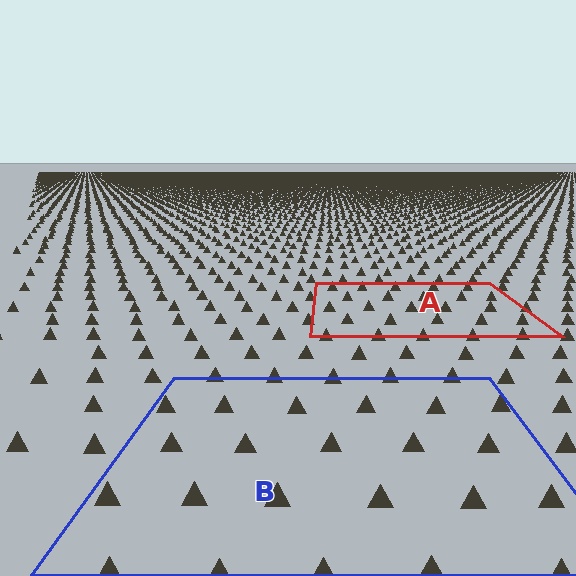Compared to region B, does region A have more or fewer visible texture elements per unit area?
Region A has more texture elements per unit area — they are packed more densely because it is farther away.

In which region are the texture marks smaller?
The texture marks are smaller in region A, because it is farther away.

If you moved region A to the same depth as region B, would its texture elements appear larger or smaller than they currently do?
They would appear larger. At a closer depth, the same texture elements are projected at a bigger on-screen size.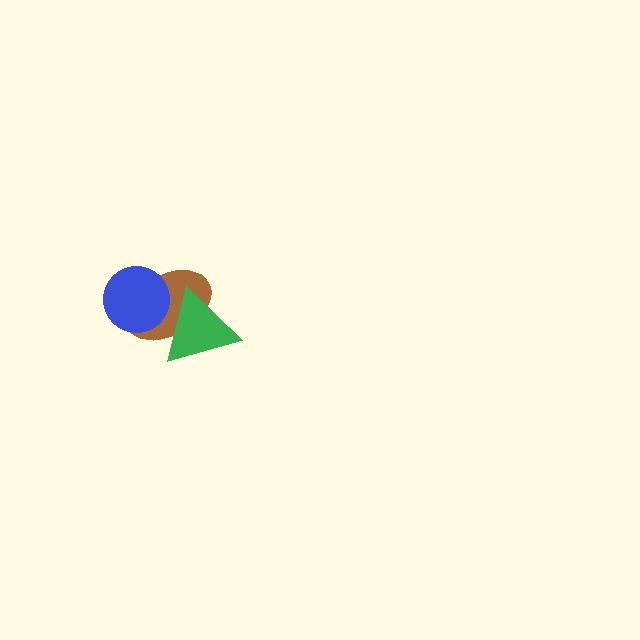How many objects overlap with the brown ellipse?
2 objects overlap with the brown ellipse.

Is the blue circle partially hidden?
Yes, it is partially covered by another shape.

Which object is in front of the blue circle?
The green triangle is in front of the blue circle.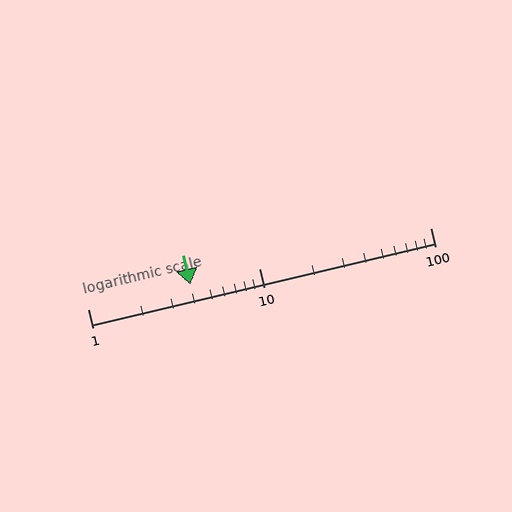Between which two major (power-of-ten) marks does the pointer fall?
The pointer is between 1 and 10.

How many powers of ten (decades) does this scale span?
The scale spans 2 decades, from 1 to 100.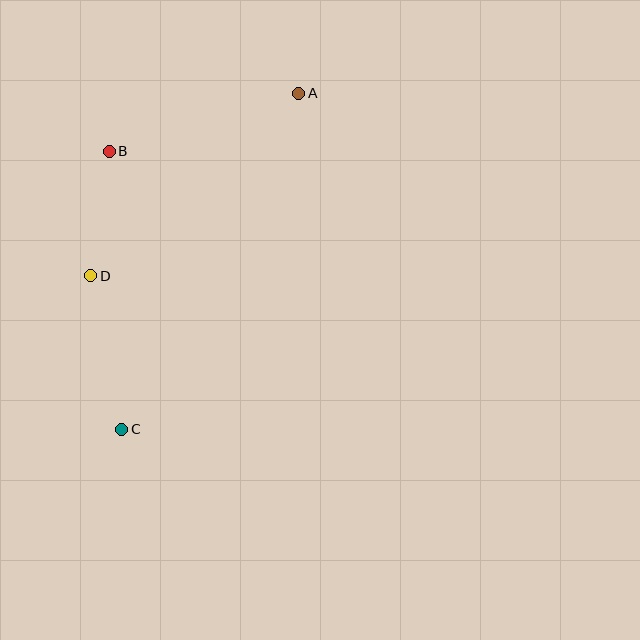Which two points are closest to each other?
Points B and D are closest to each other.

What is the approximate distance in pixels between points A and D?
The distance between A and D is approximately 277 pixels.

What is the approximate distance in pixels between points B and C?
The distance between B and C is approximately 278 pixels.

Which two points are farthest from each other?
Points A and C are farthest from each other.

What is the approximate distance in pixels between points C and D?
The distance between C and D is approximately 156 pixels.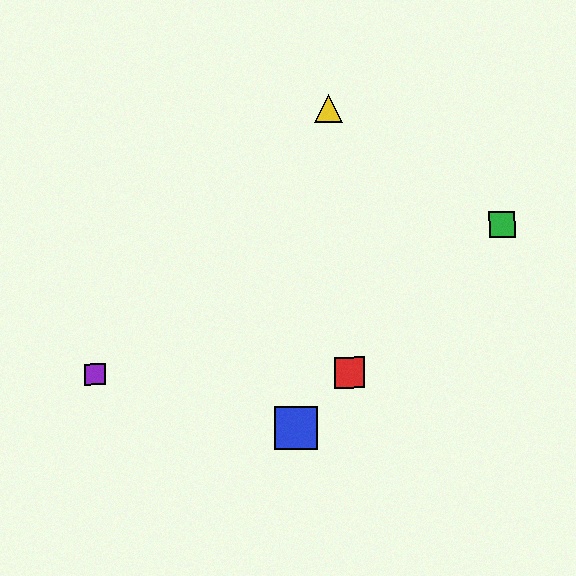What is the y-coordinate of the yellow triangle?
The yellow triangle is at y≈108.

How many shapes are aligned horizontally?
2 shapes (the red square, the purple square) are aligned horizontally.